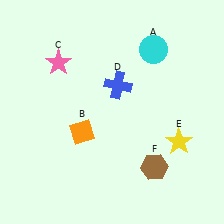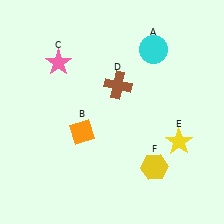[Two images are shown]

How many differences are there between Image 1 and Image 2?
There are 2 differences between the two images.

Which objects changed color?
D changed from blue to brown. F changed from brown to yellow.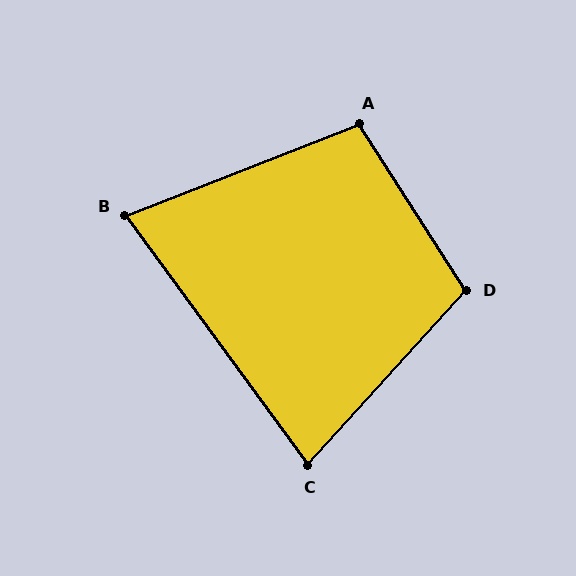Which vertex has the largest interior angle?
D, at approximately 105 degrees.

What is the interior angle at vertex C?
Approximately 79 degrees (acute).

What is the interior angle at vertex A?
Approximately 101 degrees (obtuse).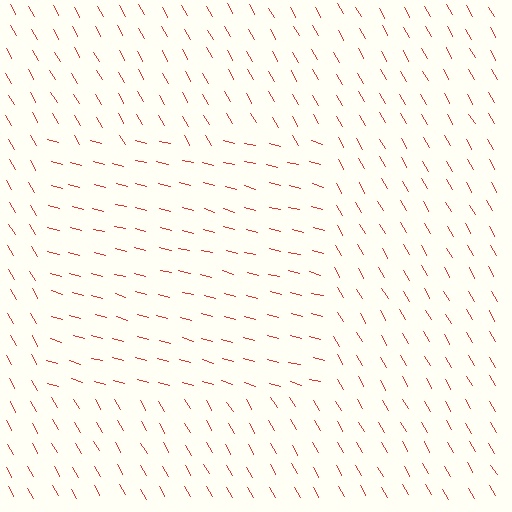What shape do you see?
I see a rectangle.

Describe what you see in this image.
The image is filled with small red line segments. A rectangle region in the image has lines oriented differently from the surrounding lines, creating a visible texture boundary.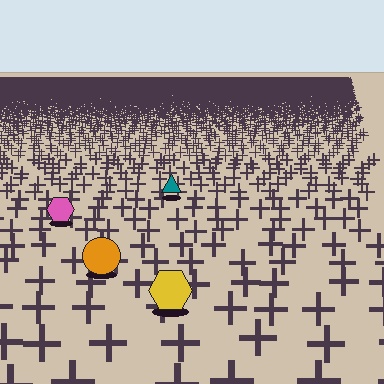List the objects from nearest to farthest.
From nearest to farthest: the yellow hexagon, the orange circle, the pink hexagon, the teal triangle.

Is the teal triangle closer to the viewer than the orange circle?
No. The orange circle is closer — you can tell from the texture gradient: the ground texture is coarser near it.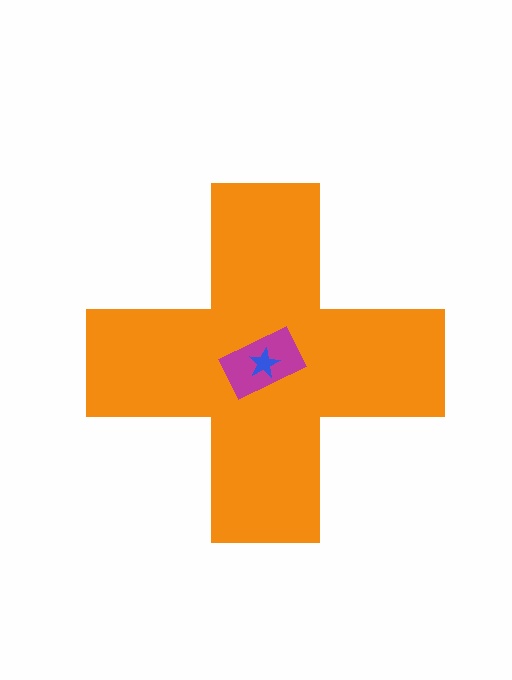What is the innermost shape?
The blue star.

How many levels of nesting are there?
3.